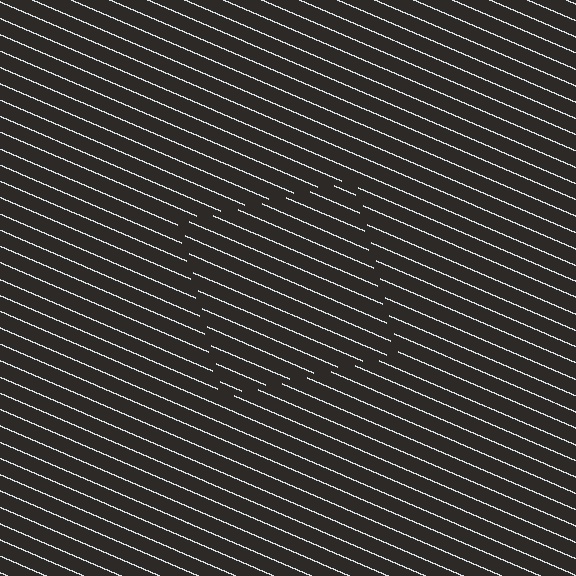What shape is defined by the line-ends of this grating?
An illusory square. The interior of the shape contains the same grating, shifted by half a period — the contour is defined by the phase discontinuity where line-ends from the inner and outer gratings abut.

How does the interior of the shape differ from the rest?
The interior of the shape contains the same grating, shifted by half a period — the contour is defined by the phase discontinuity where line-ends from the inner and outer gratings abut.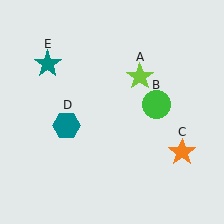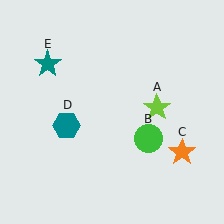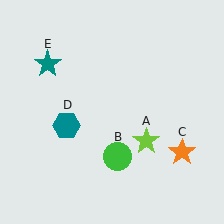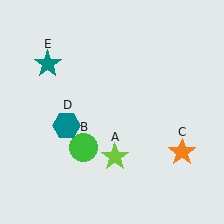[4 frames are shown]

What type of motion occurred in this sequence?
The lime star (object A), green circle (object B) rotated clockwise around the center of the scene.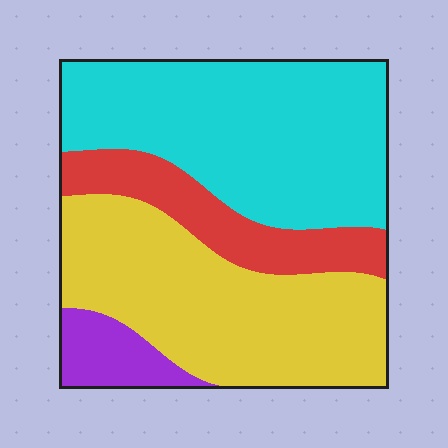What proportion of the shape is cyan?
Cyan covers roughly 40% of the shape.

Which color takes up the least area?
Purple, at roughly 5%.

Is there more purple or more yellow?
Yellow.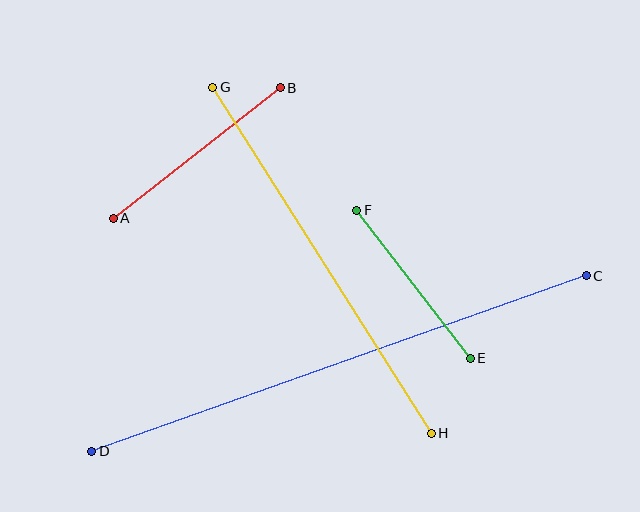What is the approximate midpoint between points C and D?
The midpoint is at approximately (339, 363) pixels.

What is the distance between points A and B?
The distance is approximately 212 pixels.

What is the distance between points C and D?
The distance is approximately 525 pixels.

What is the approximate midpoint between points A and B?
The midpoint is at approximately (197, 153) pixels.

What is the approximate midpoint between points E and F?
The midpoint is at approximately (413, 284) pixels.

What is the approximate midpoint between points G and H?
The midpoint is at approximately (322, 260) pixels.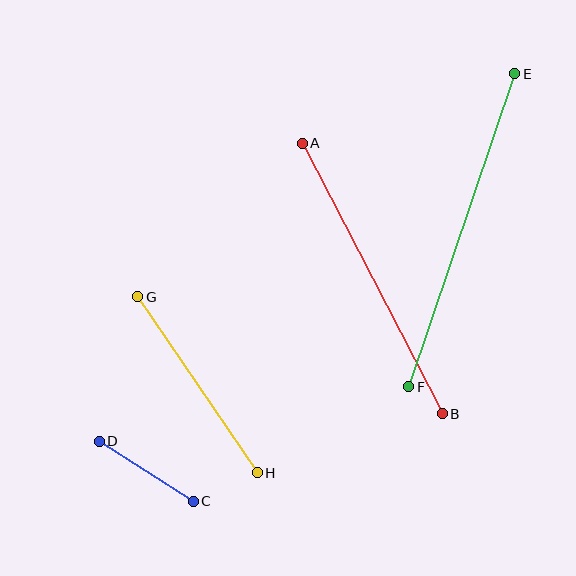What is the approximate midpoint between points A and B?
The midpoint is at approximately (372, 279) pixels.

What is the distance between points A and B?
The distance is approximately 304 pixels.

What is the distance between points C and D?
The distance is approximately 112 pixels.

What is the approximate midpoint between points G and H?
The midpoint is at approximately (198, 385) pixels.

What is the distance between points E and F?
The distance is approximately 330 pixels.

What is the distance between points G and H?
The distance is approximately 212 pixels.